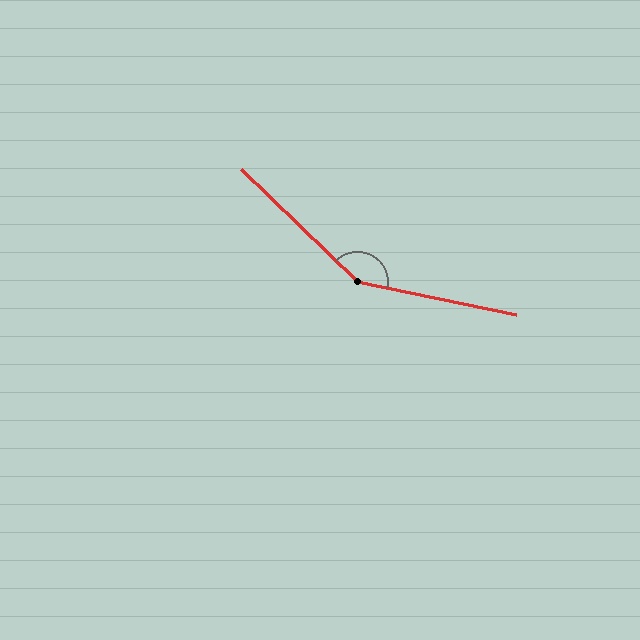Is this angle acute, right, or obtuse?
It is obtuse.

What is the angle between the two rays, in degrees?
Approximately 148 degrees.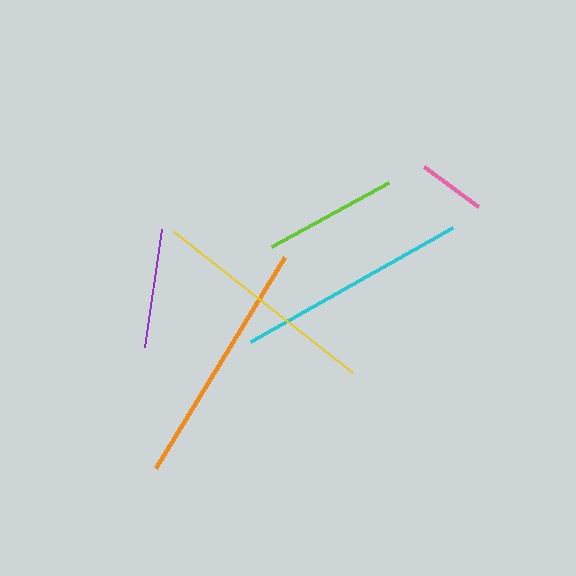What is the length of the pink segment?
The pink segment is approximately 67 pixels long.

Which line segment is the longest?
The orange line is the longest at approximately 247 pixels.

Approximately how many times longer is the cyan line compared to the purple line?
The cyan line is approximately 1.9 times the length of the purple line.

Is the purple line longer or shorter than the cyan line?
The cyan line is longer than the purple line.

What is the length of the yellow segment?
The yellow segment is approximately 228 pixels long.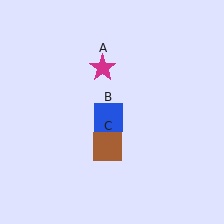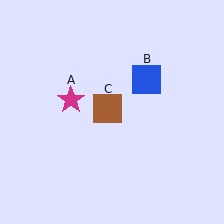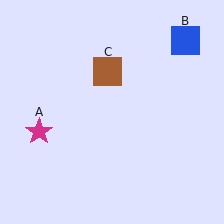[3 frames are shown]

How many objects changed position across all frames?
3 objects changed position: magenta star (object A), blue square (object B), brown square (object C).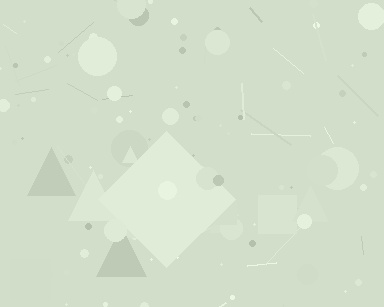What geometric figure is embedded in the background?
A diamond is embedded in the background.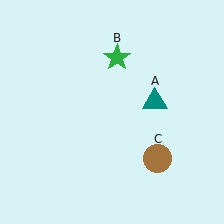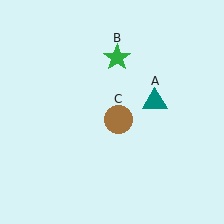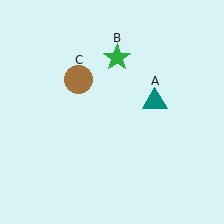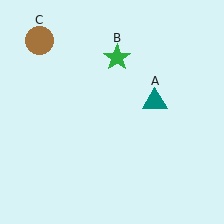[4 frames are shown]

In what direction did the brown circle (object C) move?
The brown circle (object C) moved up and to the left.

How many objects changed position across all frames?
1 object changed position: brown circle (object C).